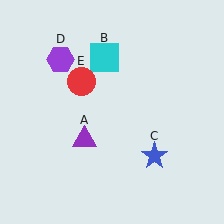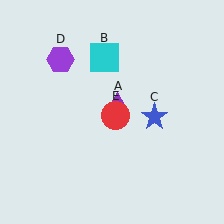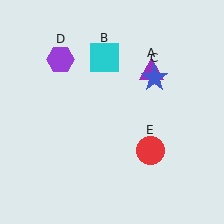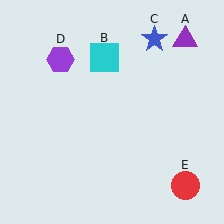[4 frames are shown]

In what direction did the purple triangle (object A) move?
The purple triangle (object A) moved up and to the right.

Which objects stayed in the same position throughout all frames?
Cyan square (object B) and purple hexagon (object D) remained stationary.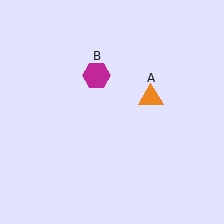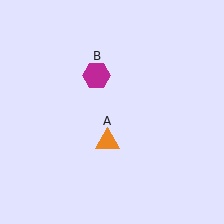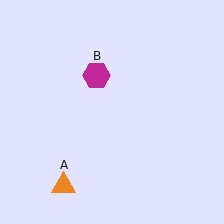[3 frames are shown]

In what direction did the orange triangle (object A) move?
The orange triangle (object A) moved down and to the left.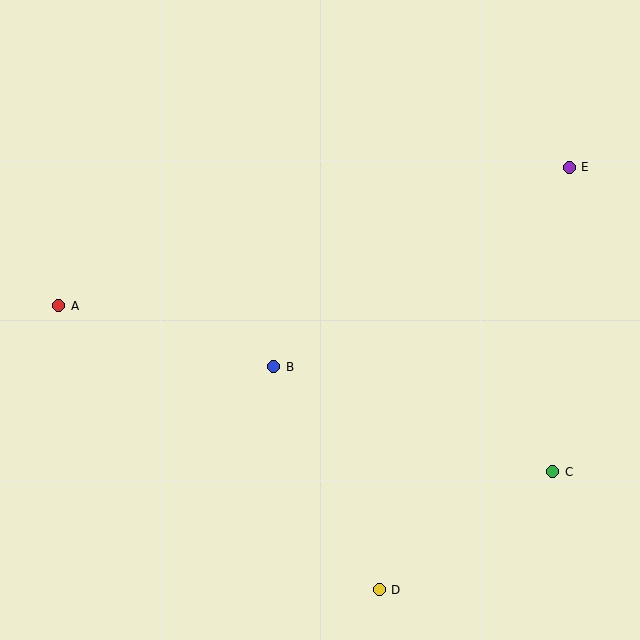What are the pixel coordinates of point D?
Point D is at (379, 590).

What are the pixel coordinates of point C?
Point C is at (553, 472).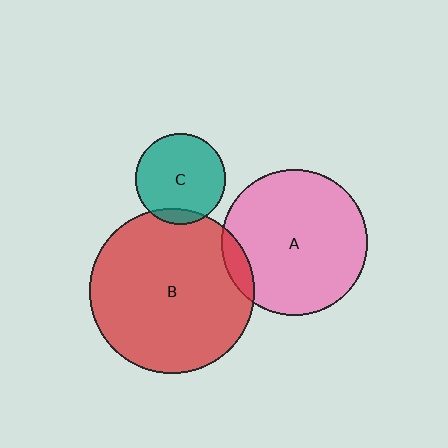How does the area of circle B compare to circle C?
Approximately 3.3 times.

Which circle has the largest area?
Circle B (red).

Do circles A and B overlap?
Yes.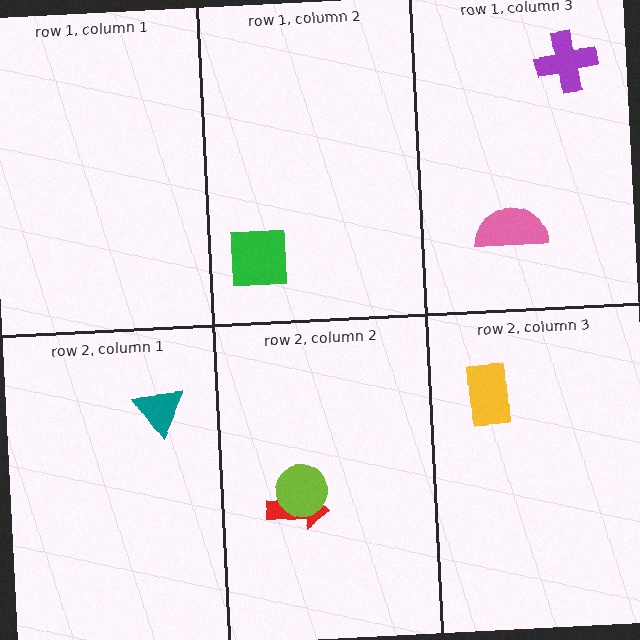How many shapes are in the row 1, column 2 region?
1.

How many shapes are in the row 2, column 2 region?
2.